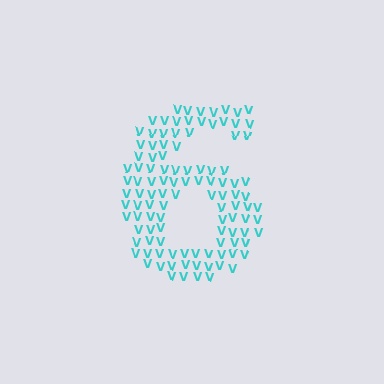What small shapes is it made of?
It is made of small letter V's.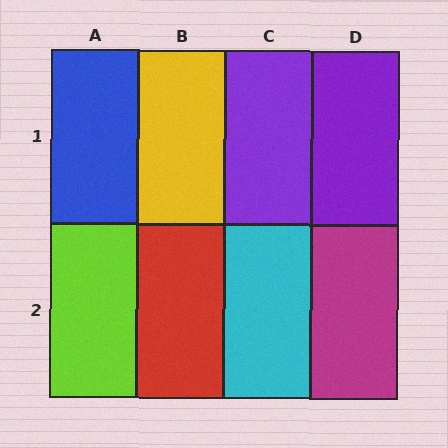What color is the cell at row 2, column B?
Red.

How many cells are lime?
1 cell is lime.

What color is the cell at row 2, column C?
Cyan.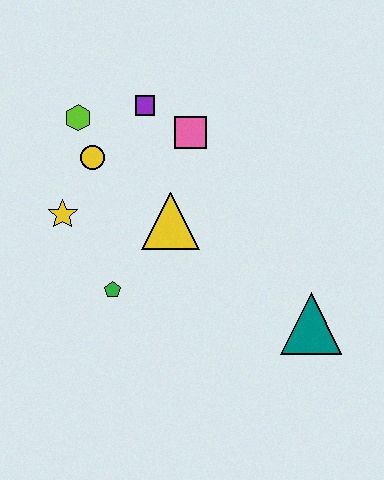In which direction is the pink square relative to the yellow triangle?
The pink square is above the yellow triangle.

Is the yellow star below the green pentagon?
No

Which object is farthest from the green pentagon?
The teal triangle is farthest from the green pentagon.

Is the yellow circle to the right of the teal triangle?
No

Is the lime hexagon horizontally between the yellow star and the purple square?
Yes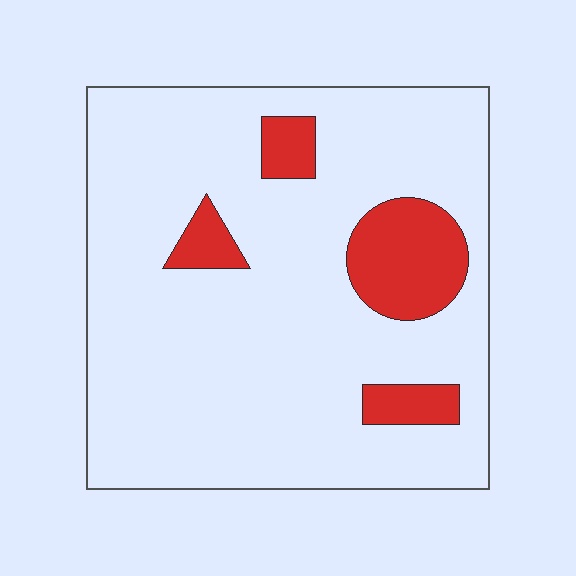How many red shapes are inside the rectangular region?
4.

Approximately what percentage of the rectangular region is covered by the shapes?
Approximately 15%.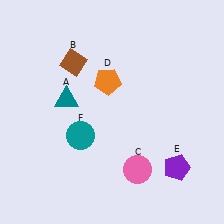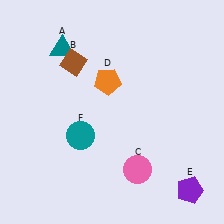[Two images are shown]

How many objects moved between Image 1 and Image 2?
2 objects moved between the two images.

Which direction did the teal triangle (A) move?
The teal triangle (A) moved up.